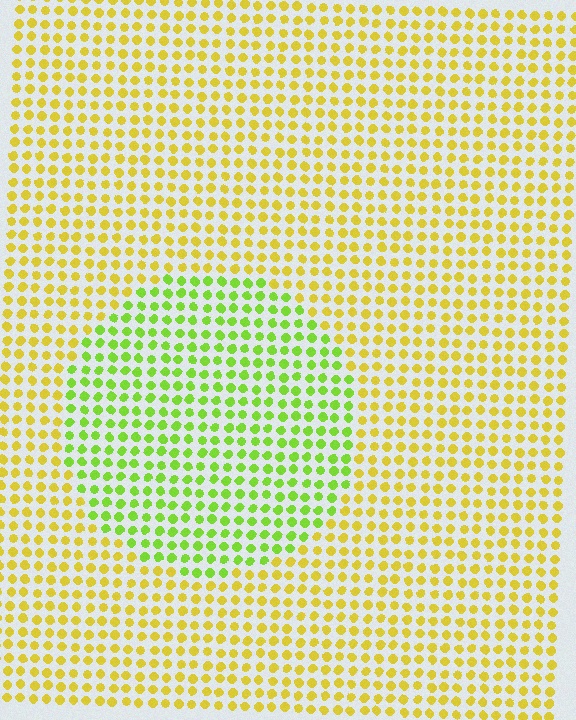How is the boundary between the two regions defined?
The boundary is defined purely by a slight shift in hue (about 41 degrees). Spacing, size, and orientation are identical on both sides.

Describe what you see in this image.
The image is filled with small yellow elements in a uniform arrangement. A circle-shaped region is visible where the elements are tinted to a slightly different hue, forming a subtle color boundary.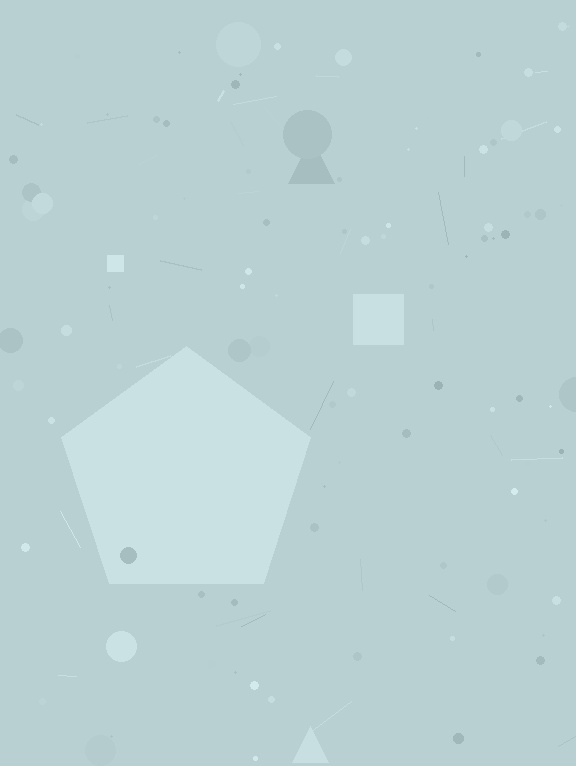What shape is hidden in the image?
A pentagon is hidden in the image.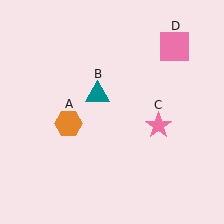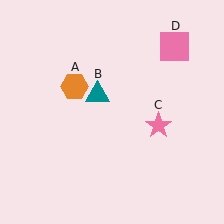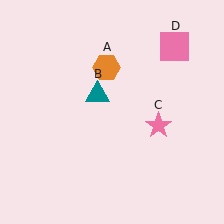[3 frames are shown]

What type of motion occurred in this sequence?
The orange hexagon (object A) rotated clockwise around the center of the scene.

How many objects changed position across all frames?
1 object changed position: orange hexagon (object A).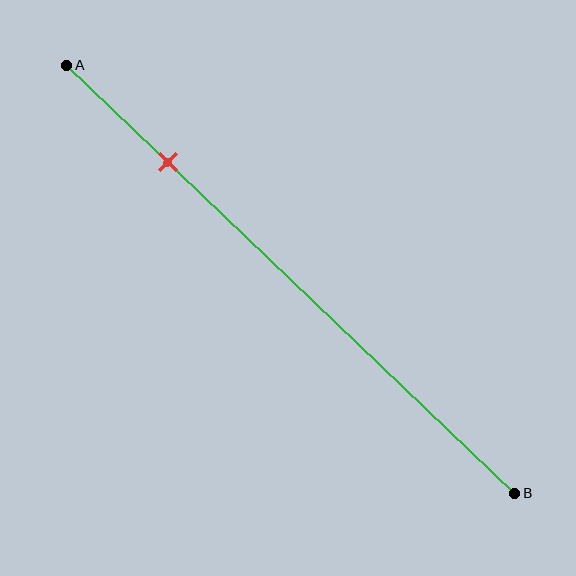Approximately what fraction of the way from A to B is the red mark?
The red mark is approximately 25% of the way from A to B.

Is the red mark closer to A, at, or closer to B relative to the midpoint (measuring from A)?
The red mark is closer to point A than the midpoint of segment AB.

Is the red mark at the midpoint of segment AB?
No, the mark is at about 25% from A, not at the 50% midpoint.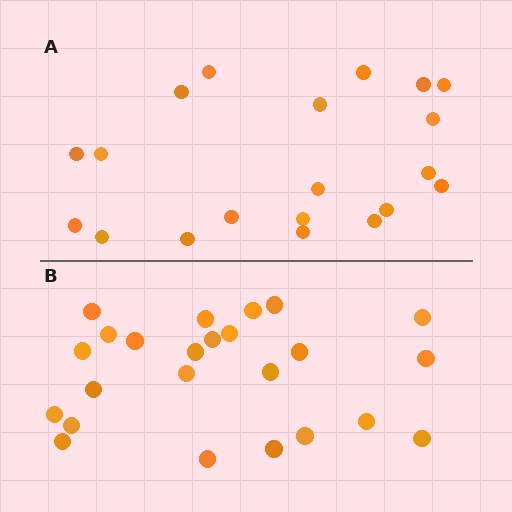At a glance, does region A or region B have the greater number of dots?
Region B (the bottom region) has more dots.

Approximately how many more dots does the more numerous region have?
Region B has about 4 more dots than region A.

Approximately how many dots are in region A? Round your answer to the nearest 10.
About 20 dots.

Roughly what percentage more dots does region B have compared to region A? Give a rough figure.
About 20% more.